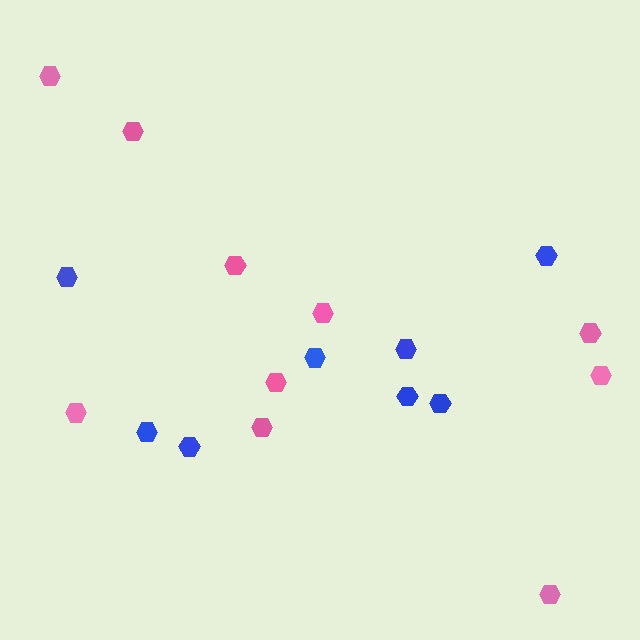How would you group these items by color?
There are 2 groups: one group of pink hexagons (10) and one group of blue hexagons (8).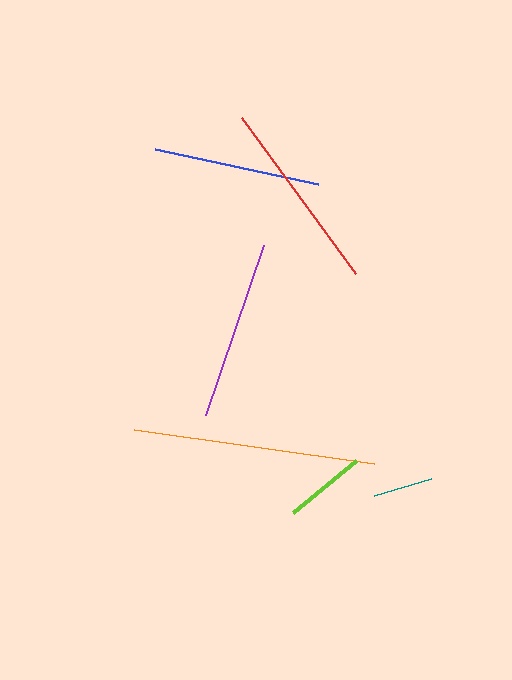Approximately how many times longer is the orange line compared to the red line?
The orange line is approximately 1.3 times the length of the red line.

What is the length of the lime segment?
The lime segment is approximately 81 pixels long.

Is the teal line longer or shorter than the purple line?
The purple line is longer than the teal line.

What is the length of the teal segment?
The teal segment is approximately 60 pixels long.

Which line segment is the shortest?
The teal line is the shortest at approximately 60 pixels.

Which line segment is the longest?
The orange line is the longest at approximately 242 pixels.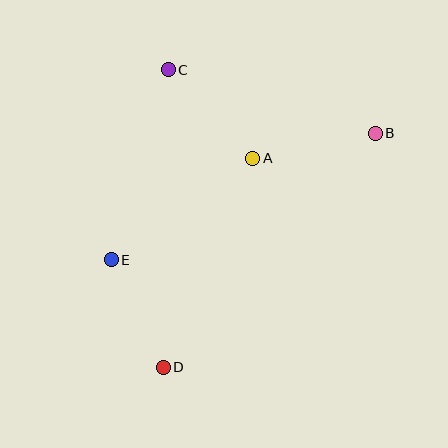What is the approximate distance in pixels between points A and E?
The distance between A and E is approximately 174 pixels.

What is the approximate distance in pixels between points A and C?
The distance between A and C is approximately 123 pixels.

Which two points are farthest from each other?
Points B and D are farthest from each other.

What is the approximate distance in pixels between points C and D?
The distance between C and D is approximately 297 pixels.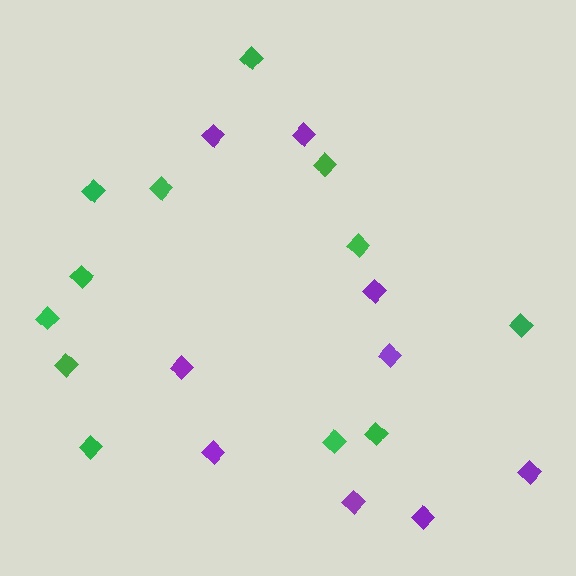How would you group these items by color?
There are 2 groups: one group of purple diamonds (9) and one group of green diamonds (12).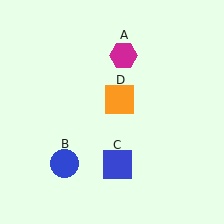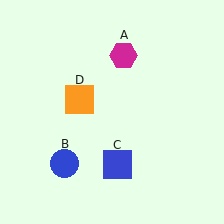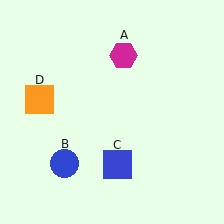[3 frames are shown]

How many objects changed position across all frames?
1 object changed position: orange square (object D).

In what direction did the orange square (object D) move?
The orange square (object D) moved left.